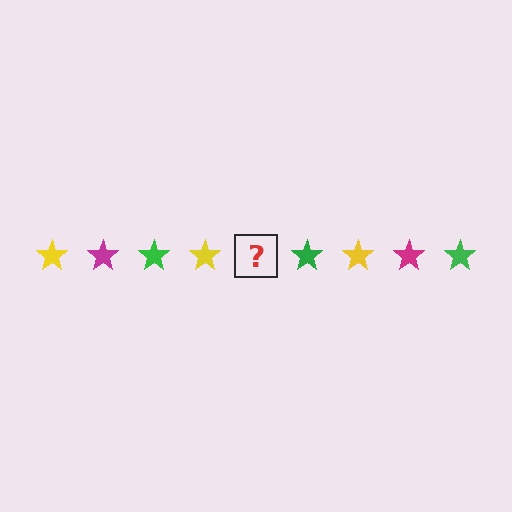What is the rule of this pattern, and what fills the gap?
The rule is that the pattern cycles through yellow, magenta, green stars. The gap should be filled with a magenta star.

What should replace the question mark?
The question mark should be replaced with a magenta star.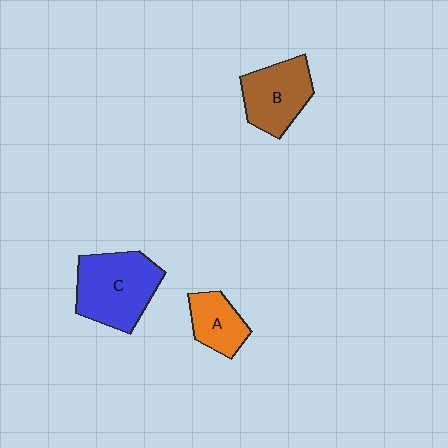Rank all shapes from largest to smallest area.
From largest to smallest: C (blue), B (brown), A (orange).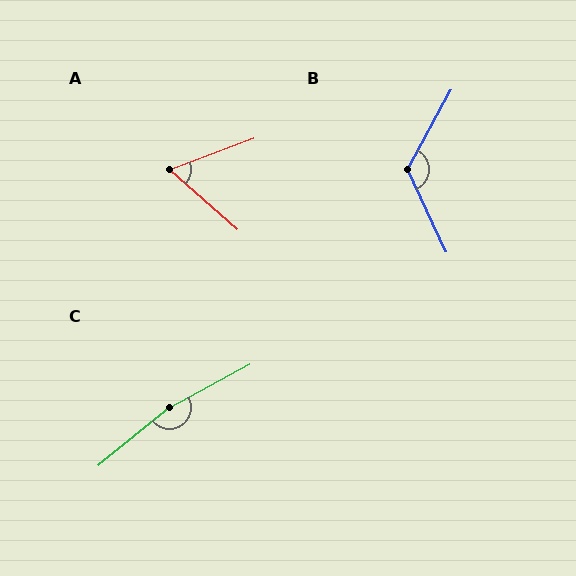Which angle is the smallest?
A, at approximately 62 degrees.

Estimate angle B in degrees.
Approximately 126 degrees.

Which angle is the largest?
C, at approximately 169 degrees.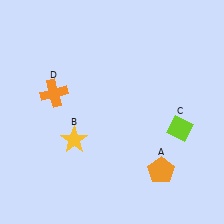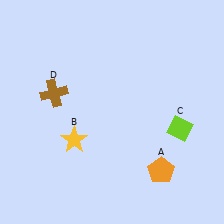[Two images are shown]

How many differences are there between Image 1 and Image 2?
There is 1 difference between the two images.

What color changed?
The cross (D) changed from orange in Image 1 to brown in Image 2.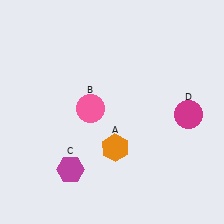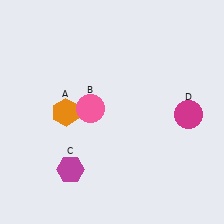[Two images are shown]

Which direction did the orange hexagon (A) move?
The orange hexagon (A) moved left.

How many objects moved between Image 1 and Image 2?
1 object moved between the two images.